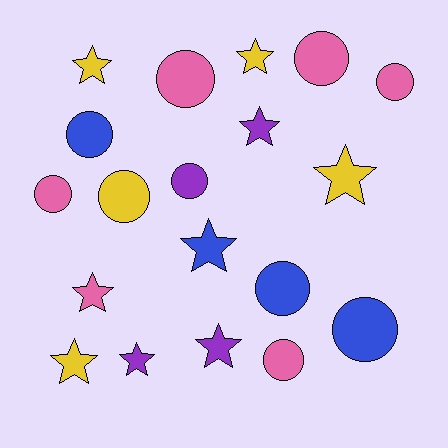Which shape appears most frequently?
Circle, with 10 objects.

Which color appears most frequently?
Pink, with 6 objects.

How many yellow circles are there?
There is 1 yellow circle.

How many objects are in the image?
There are 19 objects.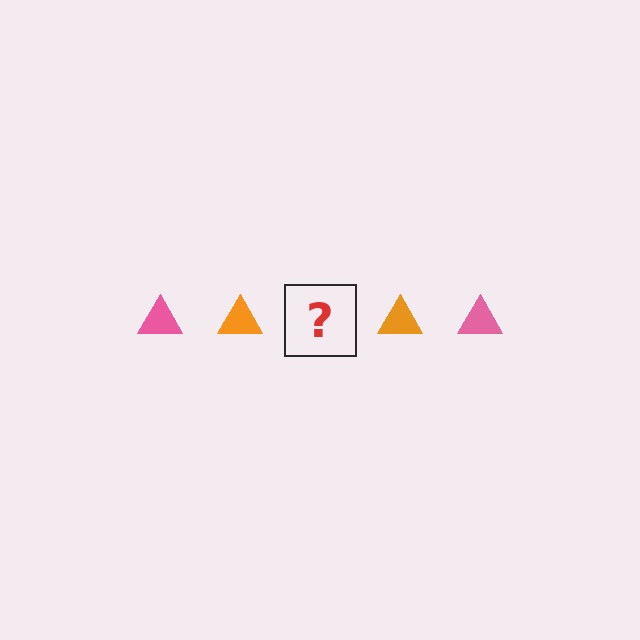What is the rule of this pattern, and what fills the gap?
The rule is that the pattern cycles through pink, orange triangles. The gap should be filled with a pink triangle.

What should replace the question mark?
The question mark should be replaced with a pink triangle.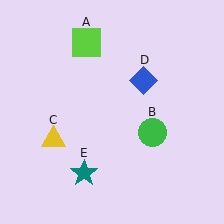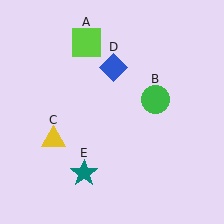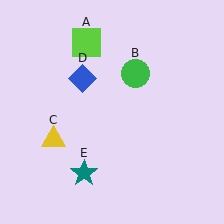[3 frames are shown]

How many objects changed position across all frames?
2 objects changed position: green circle (object B), blue diamond (object D).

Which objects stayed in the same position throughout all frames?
Lime square (object A) and yellow triangle (object C) and teal star (object E) remained stationary.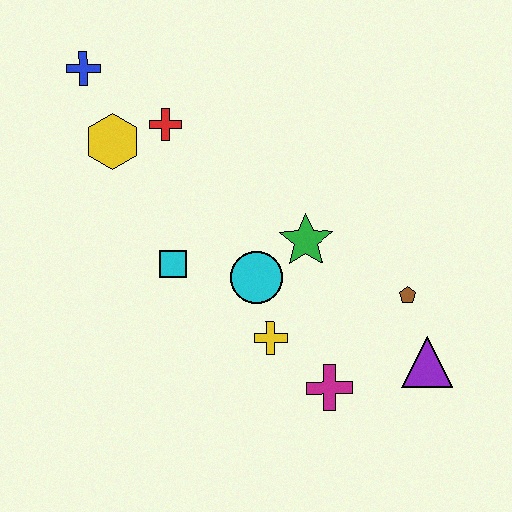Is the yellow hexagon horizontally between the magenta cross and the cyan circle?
No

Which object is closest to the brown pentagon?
The purple triangle is closest to the brown pentagon.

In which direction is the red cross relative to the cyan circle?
The red cross is above the cyan circle.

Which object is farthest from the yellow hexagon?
The purple triangle is farthest from the yellow hexagon.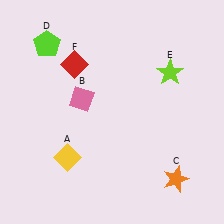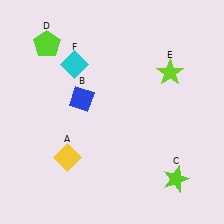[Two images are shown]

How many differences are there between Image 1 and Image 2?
There are 3 differences between the two images.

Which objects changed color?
B changed from pink to blue. C changed from orange to lime. F changed from red to cyan.